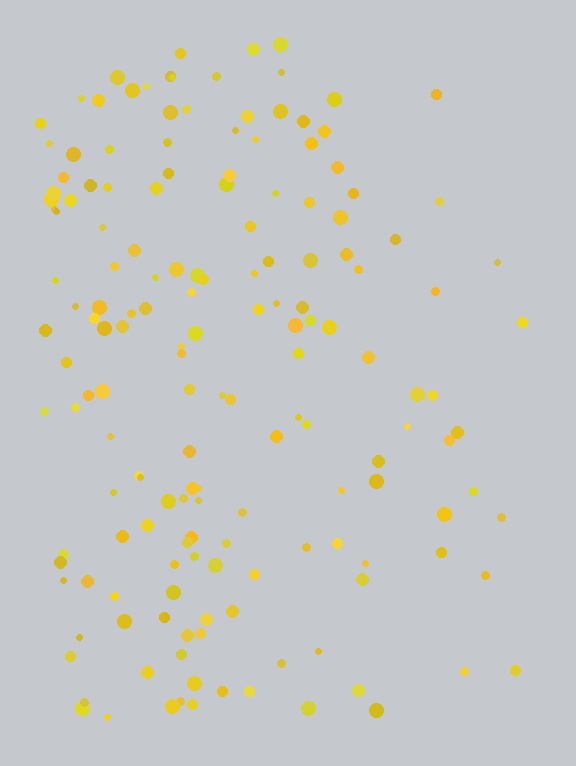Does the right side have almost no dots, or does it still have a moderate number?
Still a moderate number, just noticeably fewer than the left.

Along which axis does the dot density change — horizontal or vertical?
Horizontal.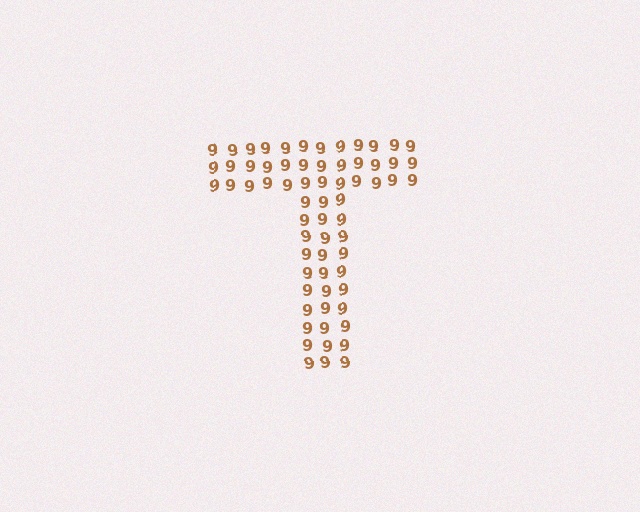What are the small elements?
The small elements are digit 9's.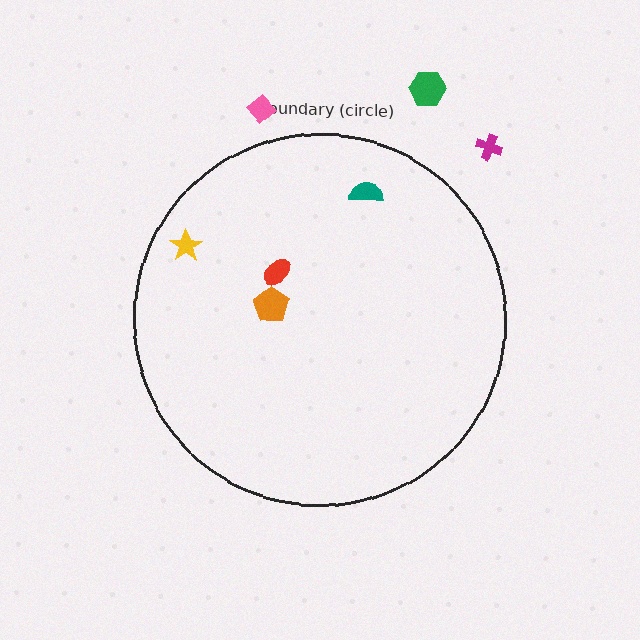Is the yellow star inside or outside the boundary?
Inside.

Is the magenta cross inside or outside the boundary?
Outside.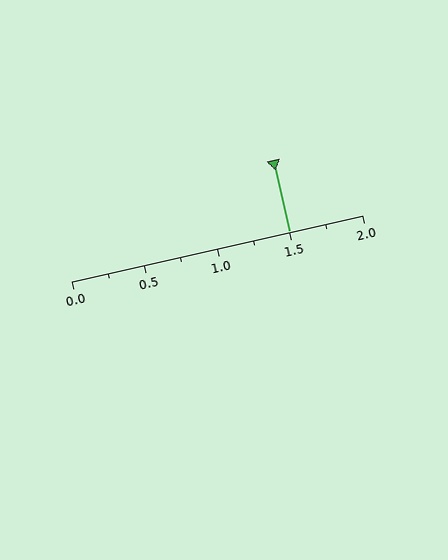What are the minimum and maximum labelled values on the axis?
The axis runs from 0.0 to 2.0.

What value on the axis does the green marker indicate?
The marker indicates approximately 1.5.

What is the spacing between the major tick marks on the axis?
The major ticks are spaced 0.5 apart.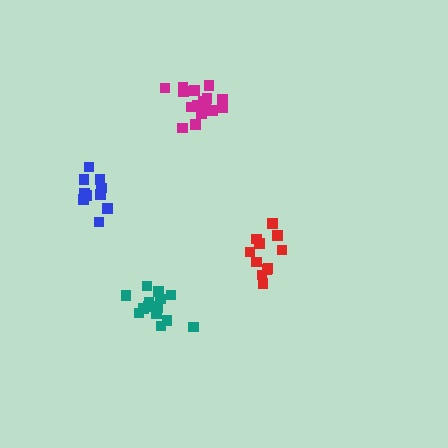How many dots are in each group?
Group 1: 15 dots, Group 2: 11 dots, Group 3: 16 dots, Group 4: 10 dots (52 total).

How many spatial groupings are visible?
There are 4 spatial groupings.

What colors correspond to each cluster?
The clusters are colored: teal, red, magenta, blue.